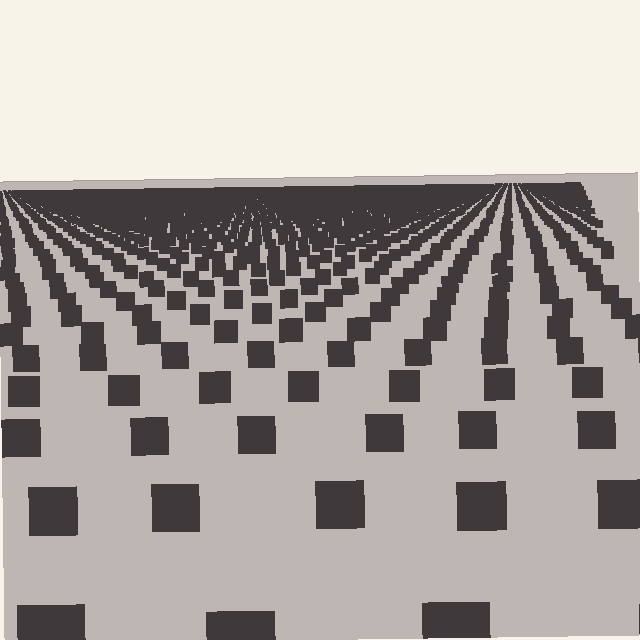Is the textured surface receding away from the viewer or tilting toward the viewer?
The surface is receding away from the viewer. Texture elements get smaller and denser toward the top.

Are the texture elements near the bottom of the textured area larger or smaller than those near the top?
Larger. Near the bottom, elements are closer to the viewer and appear at a bigger on-screen size.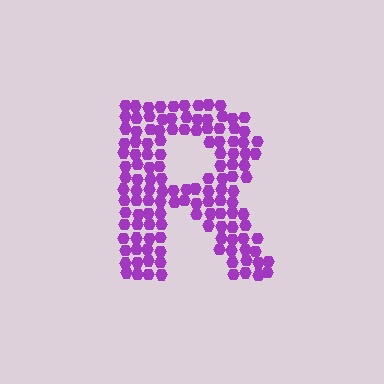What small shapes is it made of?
It is made of small hexagons.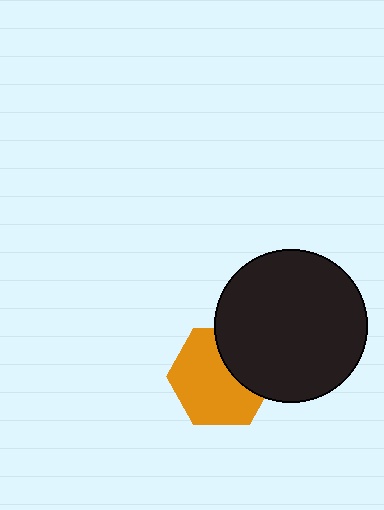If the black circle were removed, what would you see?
You would see the complete orange hexagon.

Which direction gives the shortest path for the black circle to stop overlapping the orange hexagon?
Moving toward the upper-right gives the shortest separation.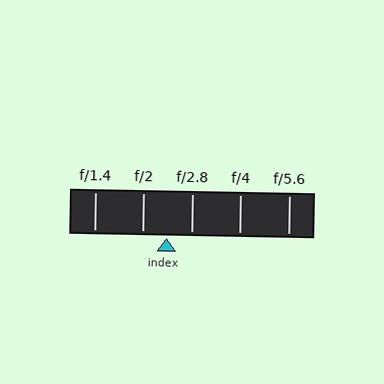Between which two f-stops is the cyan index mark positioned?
The index mark is between f/2 and f/2.8.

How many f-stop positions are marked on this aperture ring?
There are 5 f-stop positions marked.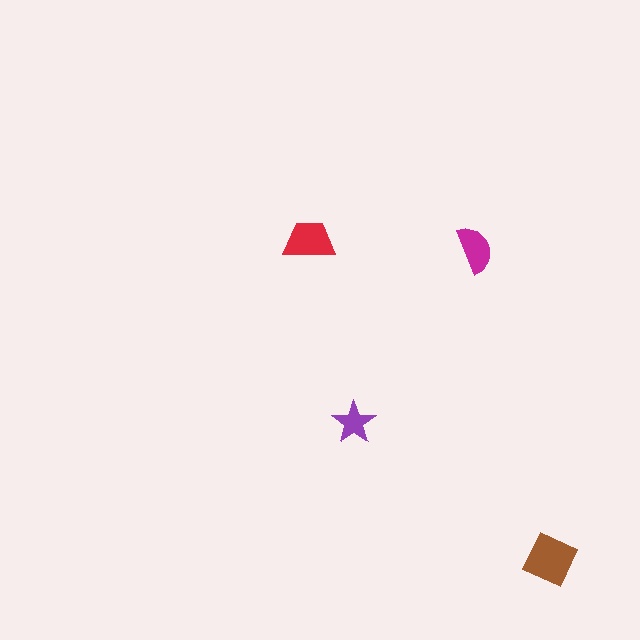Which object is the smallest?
The purple star.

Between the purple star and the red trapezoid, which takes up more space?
The red trapezoid.